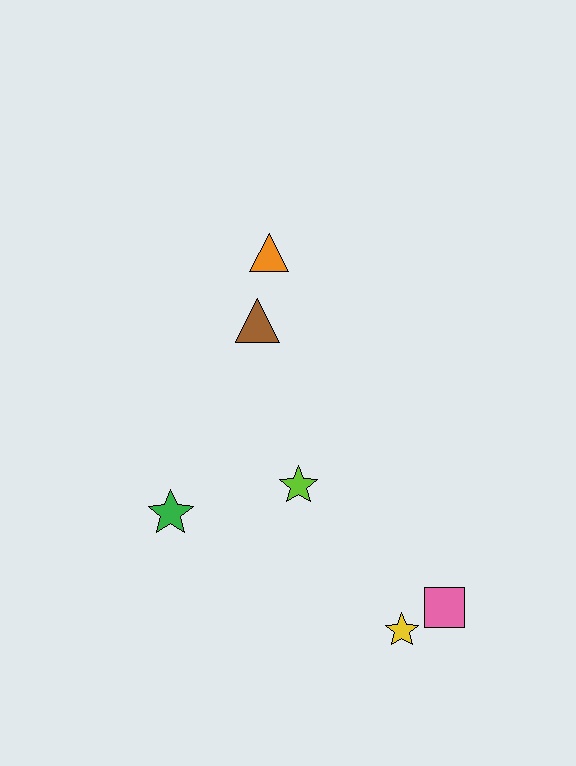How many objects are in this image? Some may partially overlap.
There are 6 objects.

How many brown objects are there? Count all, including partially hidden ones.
There is 1 brown object.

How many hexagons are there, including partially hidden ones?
There are no hexagons.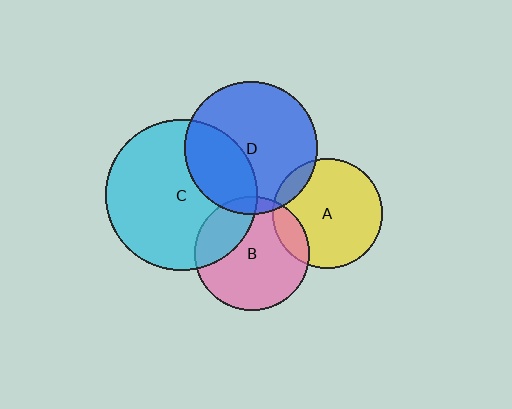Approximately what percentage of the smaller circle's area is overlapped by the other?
Approximately 25%.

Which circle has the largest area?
Circle C (cyan).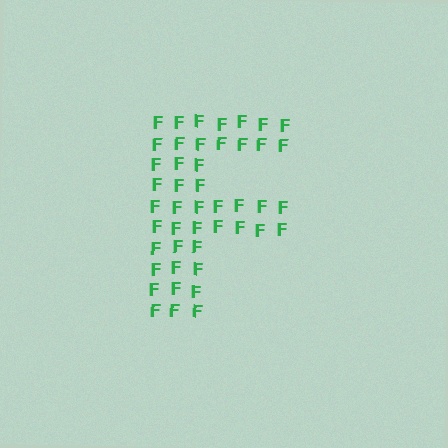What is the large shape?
The large shape is the letter F.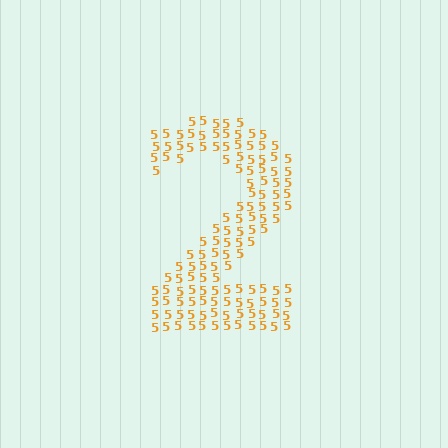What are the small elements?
The small elements are digit 5's.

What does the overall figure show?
The overall figure shows the digit 2.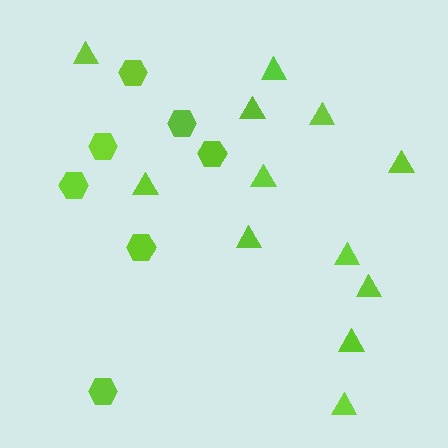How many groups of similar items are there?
There are 2 groups: one group of triangles (12) and one group of hexagons (7).